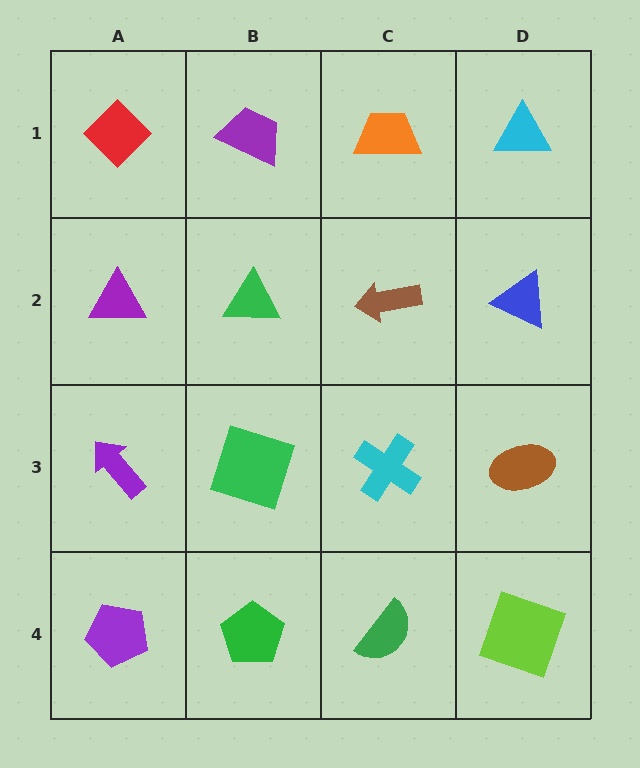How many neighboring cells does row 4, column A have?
2.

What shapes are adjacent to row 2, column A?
A red diamond (row 1, column A), a purple arrow (row 3, column A), a green triangle (row 2, column B).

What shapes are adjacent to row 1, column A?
A purple triangle (row 2, column A), a purple trapezoid (row 1, column B).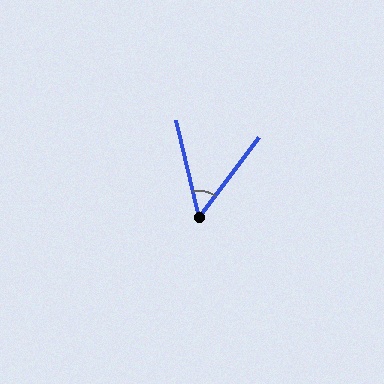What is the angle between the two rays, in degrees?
Approximately 50 degrees.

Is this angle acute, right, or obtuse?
It is acute.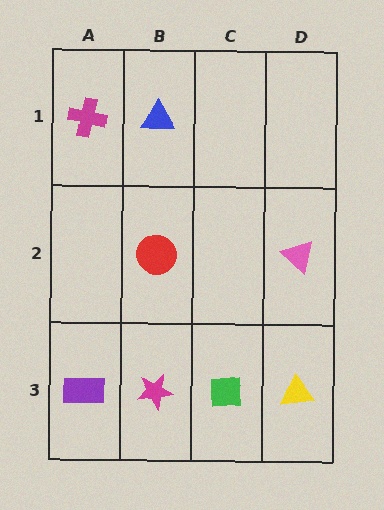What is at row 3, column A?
A purple rectangle.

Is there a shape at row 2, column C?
No, that cell is empty.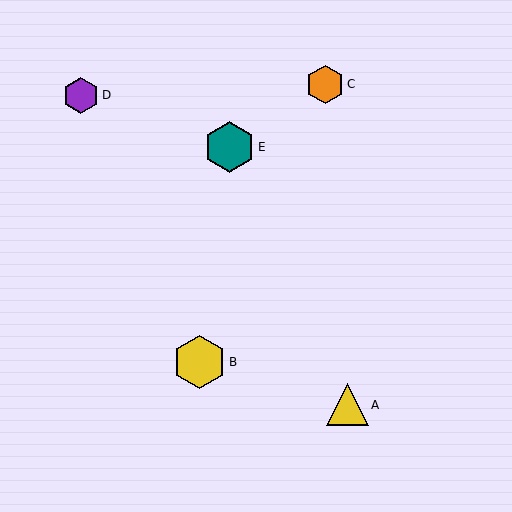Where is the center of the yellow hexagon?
The center of the yellow hexagon is at (199, 362).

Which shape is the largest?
The yellow hexagon (labeled B) is the largest.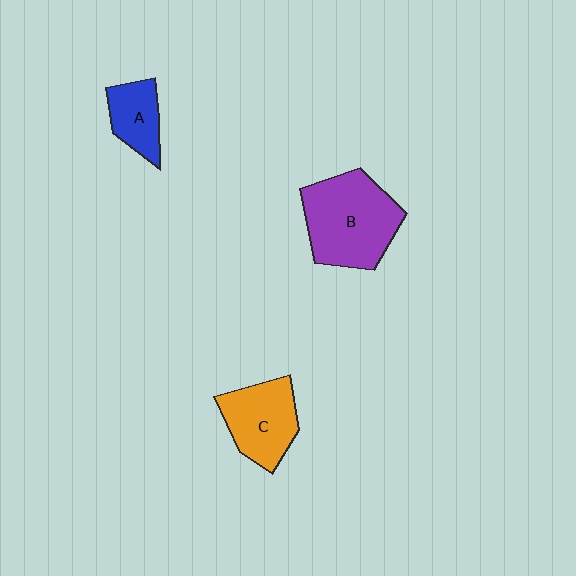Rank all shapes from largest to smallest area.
From largest to smallest: B (purple), C (orange), A (blue).